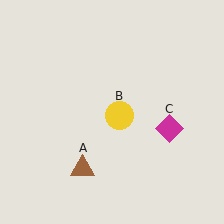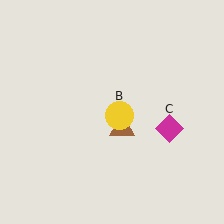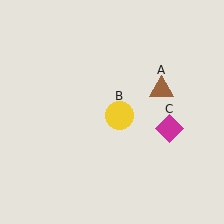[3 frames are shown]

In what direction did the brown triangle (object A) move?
The brown triangle (object A) moved up and to the right.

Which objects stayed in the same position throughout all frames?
Yellow circle (object B) and magenta diamond (object C) remained stationary.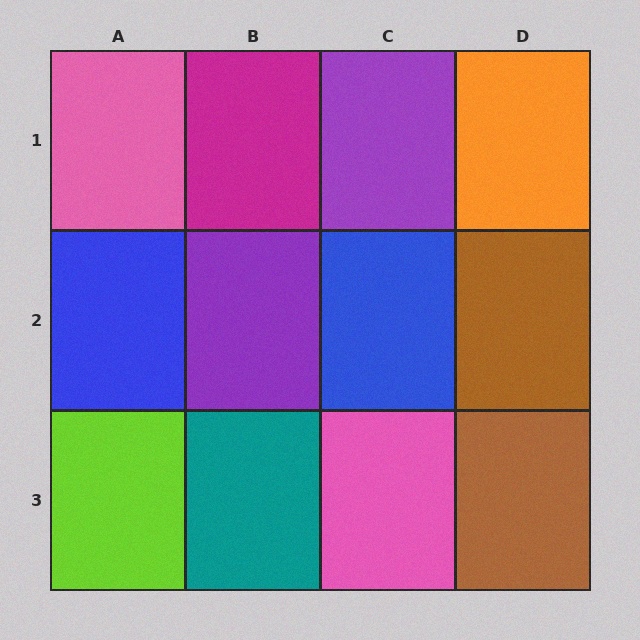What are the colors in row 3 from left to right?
Lime, teal, pink, brown.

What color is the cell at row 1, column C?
Purple.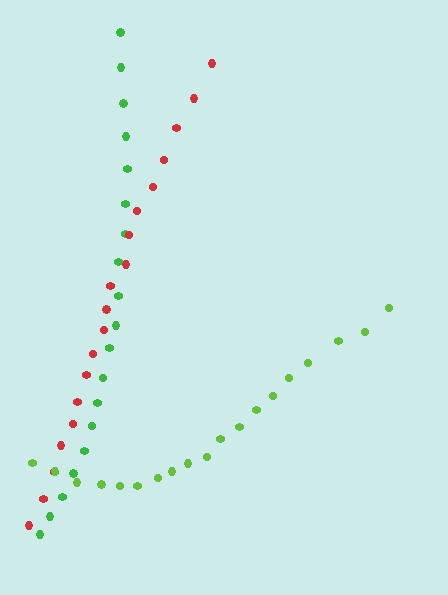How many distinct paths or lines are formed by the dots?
There are 3 distinct paths.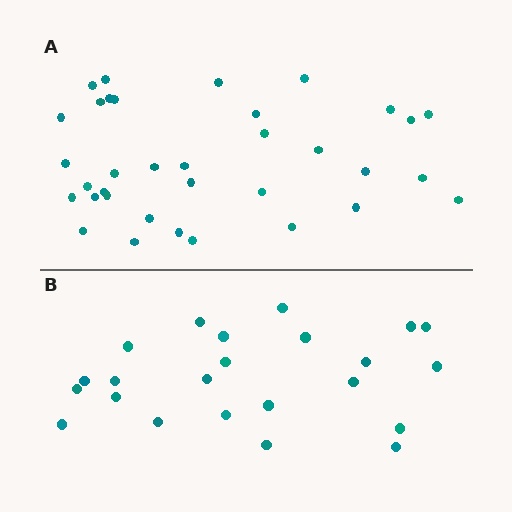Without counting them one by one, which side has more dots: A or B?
Region A (the top region) has more dots.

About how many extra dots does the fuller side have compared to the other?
Region A has roughly 12 or so more dots than region B.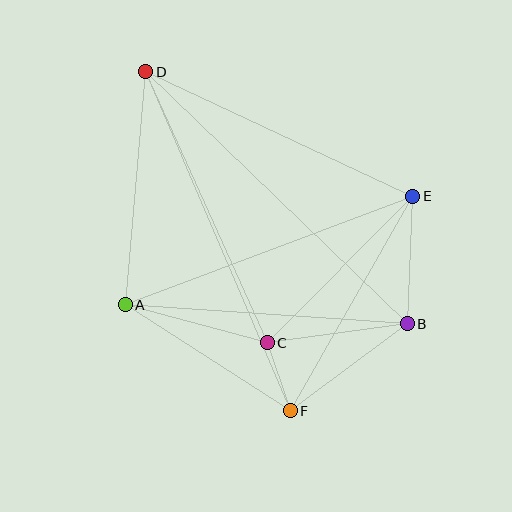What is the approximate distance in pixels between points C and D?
The distance between C and D is approximately 297 pixels.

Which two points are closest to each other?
Points C and F are closest to each other.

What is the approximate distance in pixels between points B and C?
The distance between B and C is approximately 142 pixels.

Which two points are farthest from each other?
Points D and F are farthest from each other.